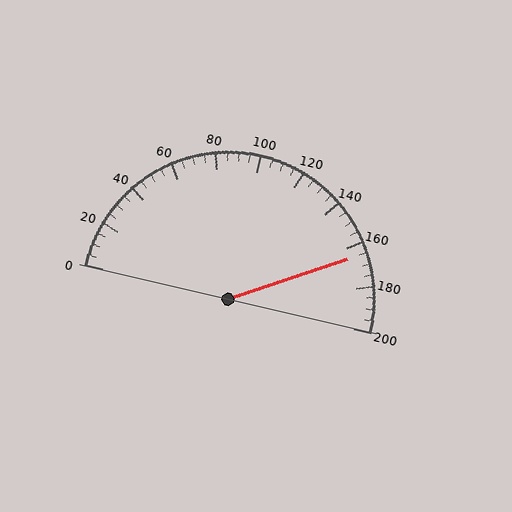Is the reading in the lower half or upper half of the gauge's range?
The reading is in the upper half of the range (0 to 200).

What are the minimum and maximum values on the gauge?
The gauge ranges from 0 to 200.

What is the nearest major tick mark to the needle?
The nearest major tick mark is 160.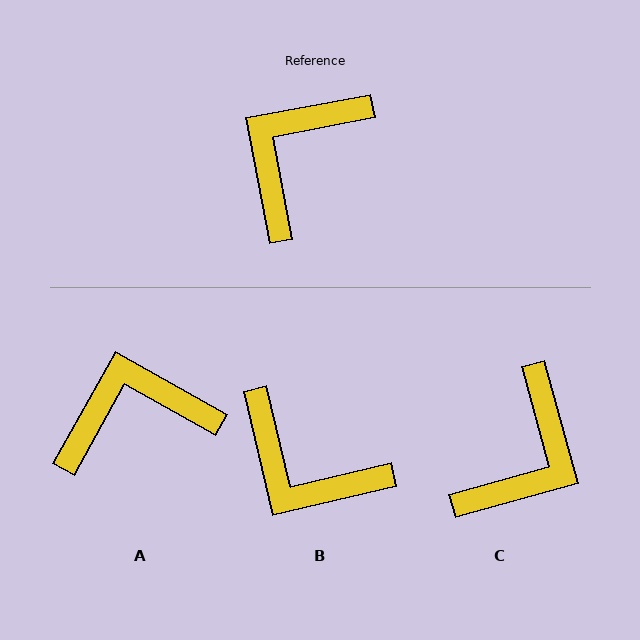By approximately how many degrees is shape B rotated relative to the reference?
Approximately 93 degrees counter-clockwise.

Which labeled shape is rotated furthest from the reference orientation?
C, about 175 degrees away.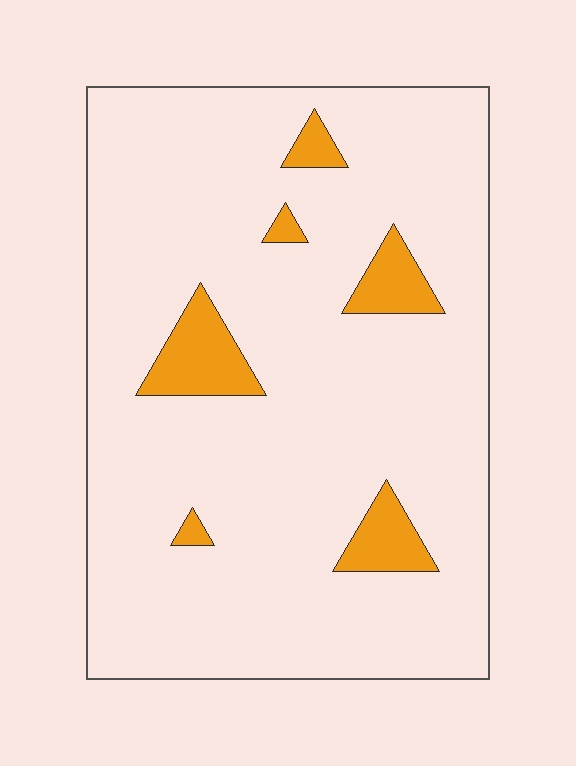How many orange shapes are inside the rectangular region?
6.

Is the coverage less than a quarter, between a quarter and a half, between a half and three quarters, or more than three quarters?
Less than a quarter.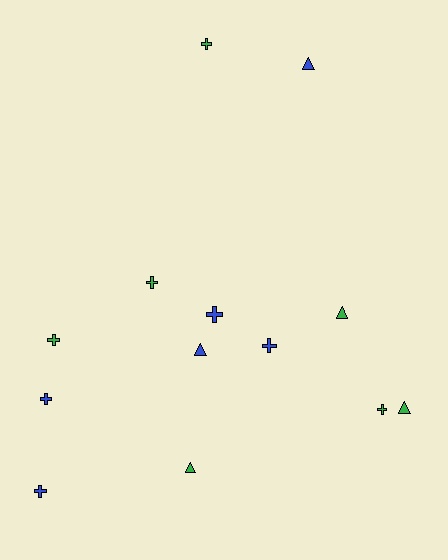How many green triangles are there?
There are 3 green triangles.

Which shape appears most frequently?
Cross, with 8 objects.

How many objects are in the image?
There are 13 objects.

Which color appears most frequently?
Green, with 7 objects.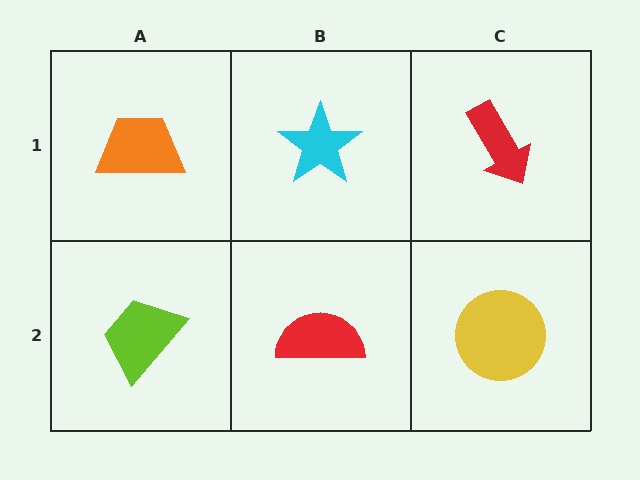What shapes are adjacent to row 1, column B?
A red semicircle (row 2, column B), an orange trapezoid (row 1, column A), a red arrow (row 1, column C).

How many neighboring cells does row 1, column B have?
3.